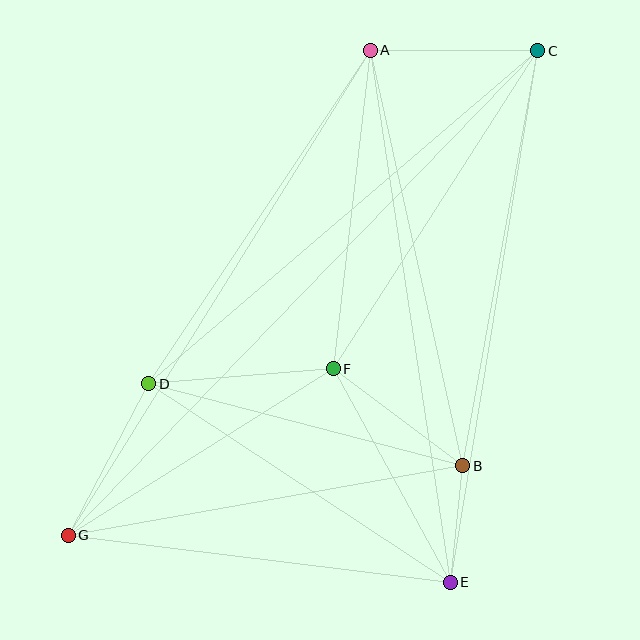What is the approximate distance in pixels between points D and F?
The distance between D and F is approximately 185 pixels.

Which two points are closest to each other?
Points B and E are closest to each other.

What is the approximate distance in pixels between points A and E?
The distance between A and E is approximately 538 pixels.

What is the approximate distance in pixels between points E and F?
The distance between E and F is approximately 244 pixels.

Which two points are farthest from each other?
Points C and G are farthest from each other.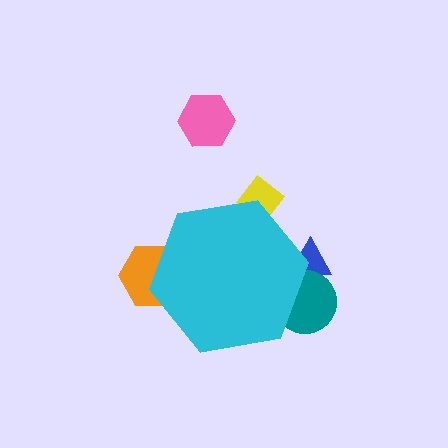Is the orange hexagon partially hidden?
Yes, the orange hexagon is partially hidden behind the cyan hexagon.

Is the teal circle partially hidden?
Yes, the teal circle is partially hidden behind the cyan hexagon.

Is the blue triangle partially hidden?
Yes, the blue triangle is partially hidden behind the cyan hexagon.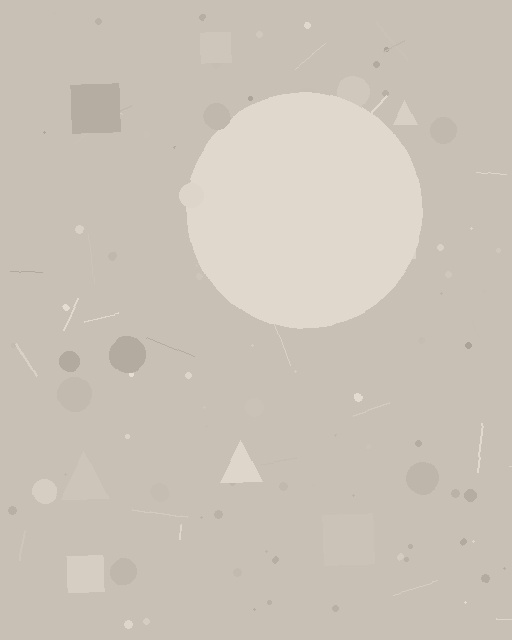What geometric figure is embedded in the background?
A circle is embedded in the background.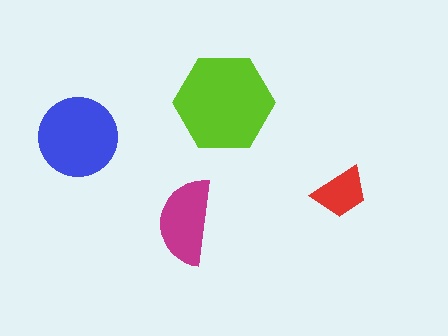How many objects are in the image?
There are 4 objects in the image.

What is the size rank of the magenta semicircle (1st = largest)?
3rd.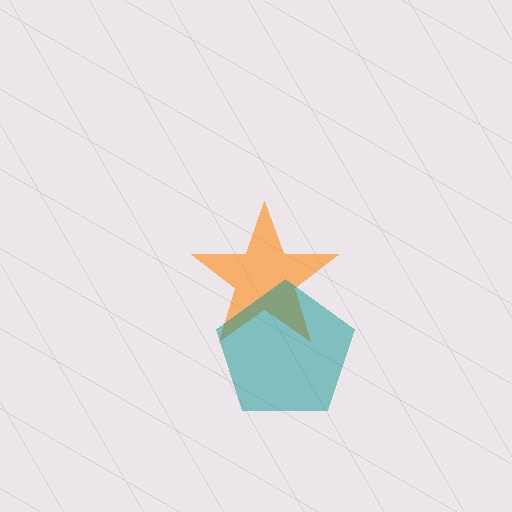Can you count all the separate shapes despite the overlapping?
Yes, there are 2 separate shapes.